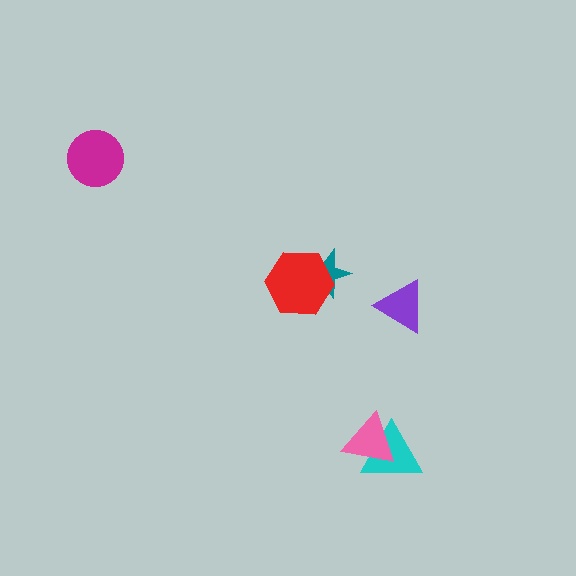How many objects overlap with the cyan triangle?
1 object overlaps with the cyan triangle.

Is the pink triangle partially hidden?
No, no other shape covers it.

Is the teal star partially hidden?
Yes, it is partially covered by another shape.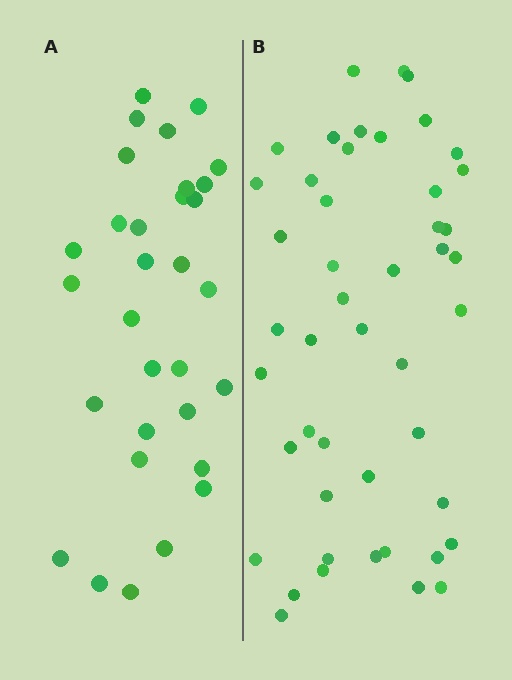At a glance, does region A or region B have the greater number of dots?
Region B (the right region) has more dots.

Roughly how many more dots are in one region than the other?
Region B has approximately 15 more dots than region A.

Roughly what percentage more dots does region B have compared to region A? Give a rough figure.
About 50% more.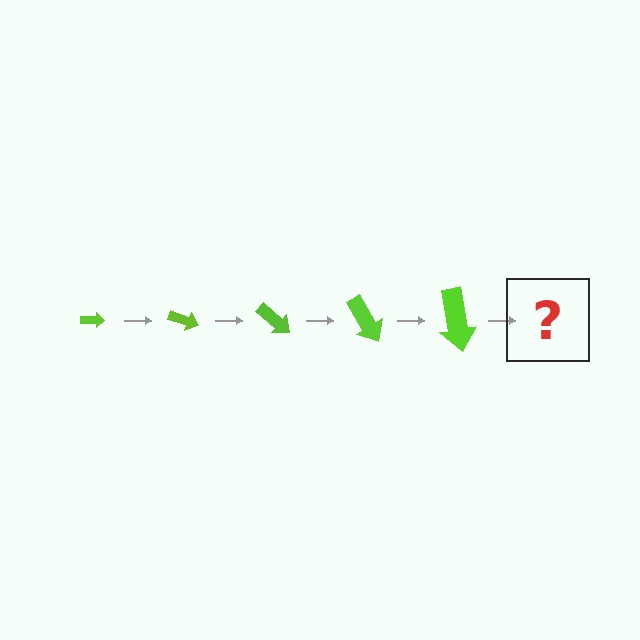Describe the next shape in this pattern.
It should be an arrow, larger than the previous one and rotated 100 degrees from the start.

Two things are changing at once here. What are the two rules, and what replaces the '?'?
The two rules are that the arrow grows larger each step and it rotates 20 degrees each step. The '?' should be an arrow, larger than the previous one and rotated 100 degrees from the start.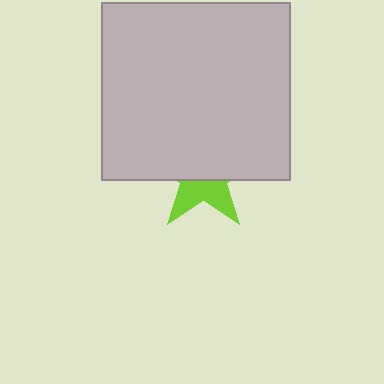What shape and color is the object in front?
The object in front is a light gray rectangle.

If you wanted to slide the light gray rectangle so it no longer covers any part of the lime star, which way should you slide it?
Slide it up — that is the most direct way to separate the two shapes.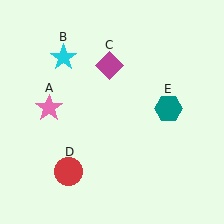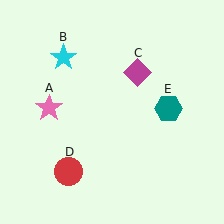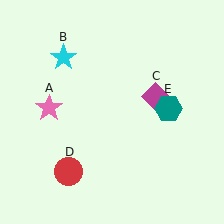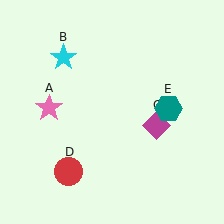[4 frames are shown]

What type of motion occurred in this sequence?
The magenta diamond (object C) rotated clockwise around the center of the scene.